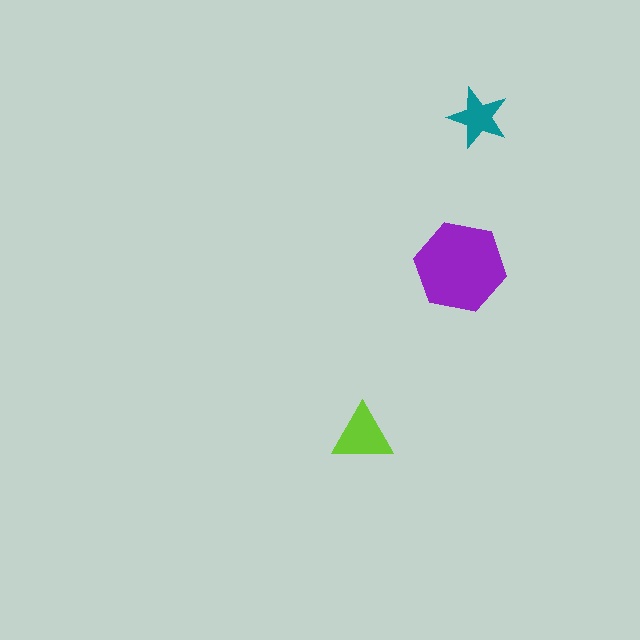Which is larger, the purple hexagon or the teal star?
The purple hexagon.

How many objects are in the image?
There are 3 objects in the image.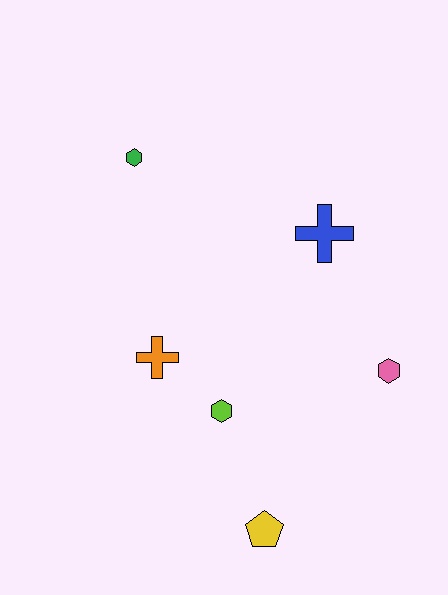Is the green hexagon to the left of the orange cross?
Yes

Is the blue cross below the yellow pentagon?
No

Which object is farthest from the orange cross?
The pink hexagon is farthest from the orange cross.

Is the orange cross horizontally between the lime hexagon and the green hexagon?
Yes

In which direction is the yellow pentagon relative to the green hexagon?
The yellow pentagon is below the green hexagon.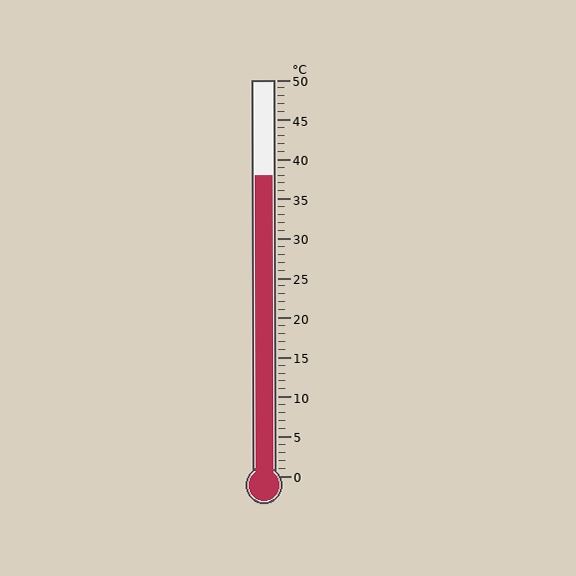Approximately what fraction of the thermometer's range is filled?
The thermometer is filled to approximately 75% of its range.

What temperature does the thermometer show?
The thermometer shows approximately 38°C.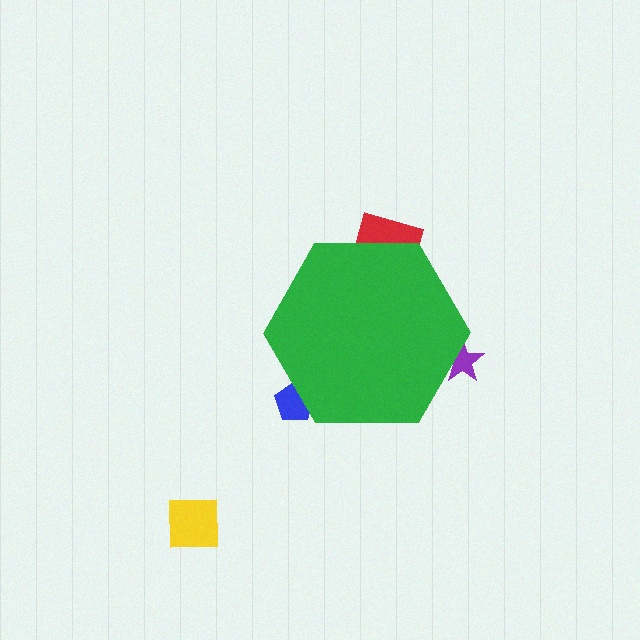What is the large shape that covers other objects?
A green hexagon.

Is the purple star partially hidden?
Yes, the purple star is partially hidden behind the green hexagon.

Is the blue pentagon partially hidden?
Yes, the blue pentagon is partially hidden behind the green hexagon.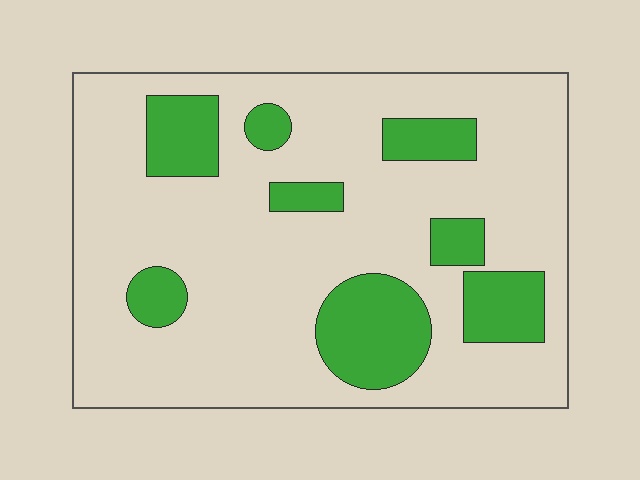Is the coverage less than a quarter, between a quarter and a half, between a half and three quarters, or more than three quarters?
Less than a quarter.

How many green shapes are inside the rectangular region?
8.